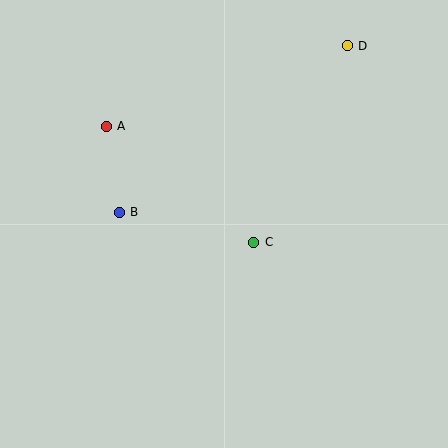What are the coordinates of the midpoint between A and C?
The midpoint between A and C is at (180, 184).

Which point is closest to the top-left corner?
Point A is closest to the top-left corner.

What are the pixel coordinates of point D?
Point D is at (347, 46).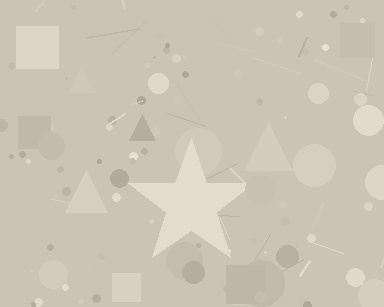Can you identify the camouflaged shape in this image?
The camouflaged shape is a star.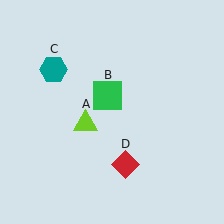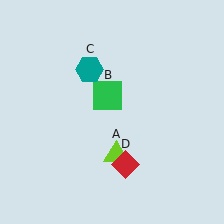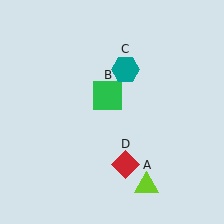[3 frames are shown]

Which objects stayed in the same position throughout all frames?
Green square (object B) and red diamond (object D) remained stationary.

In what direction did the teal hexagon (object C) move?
The teal hexagon (object C) moved right.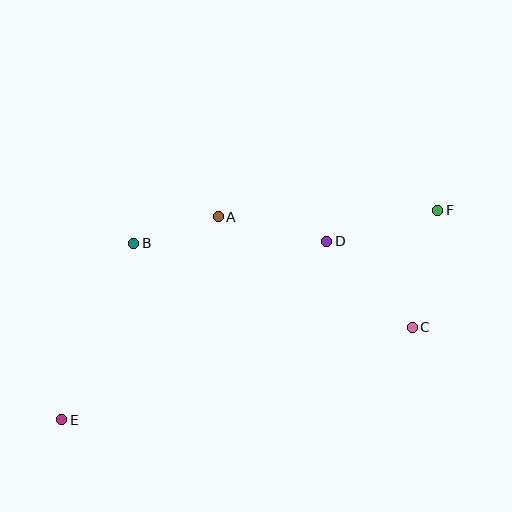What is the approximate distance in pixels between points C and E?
The distance between C and E is approximately 362 pixels.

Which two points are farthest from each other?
Points E and F are farthest from each other.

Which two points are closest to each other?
Points A and B are closest to each other.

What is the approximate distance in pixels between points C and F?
The distance between C and F is approximately 120 pixels.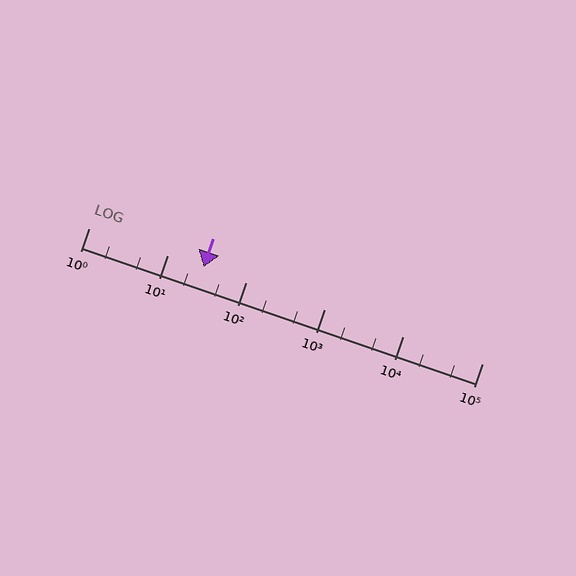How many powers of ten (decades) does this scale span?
The scale spans 5 decades, from 1 to 100000.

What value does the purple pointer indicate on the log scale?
The pointer indicates approximately 29.